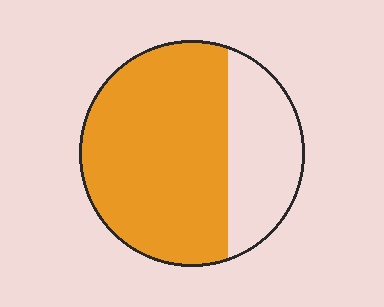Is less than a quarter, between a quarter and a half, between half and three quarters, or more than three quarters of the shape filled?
Between half and three quarters.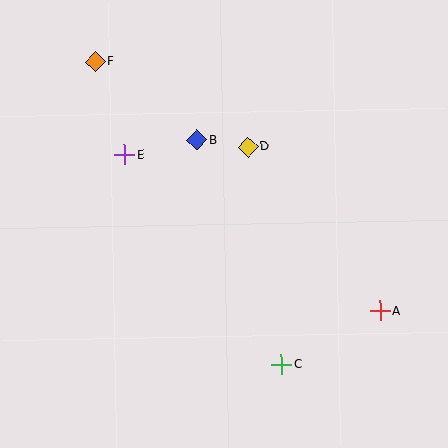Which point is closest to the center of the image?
Point D at (248, 147) is closest to the center.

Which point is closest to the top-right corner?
Point D is closest to the top-right corner.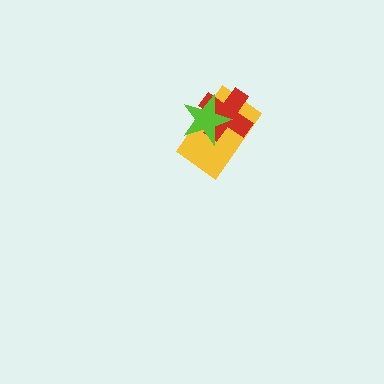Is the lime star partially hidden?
No, no other shape covers it.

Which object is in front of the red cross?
The lime star is in front of the red cross.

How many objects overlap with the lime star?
2 objects overlap with the lime star.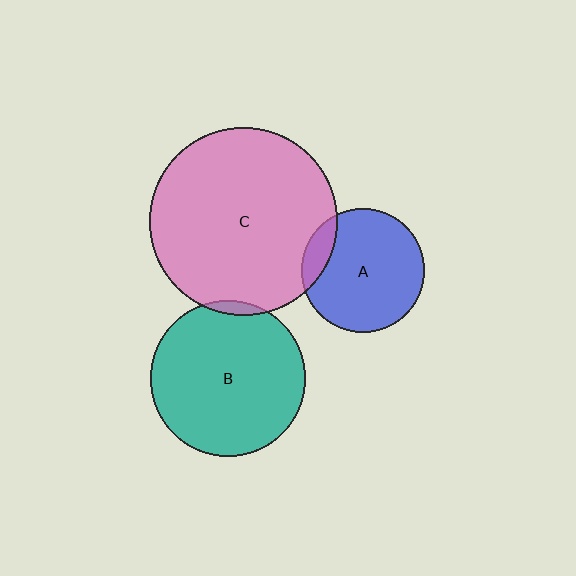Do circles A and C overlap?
Yes.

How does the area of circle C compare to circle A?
Approximately 2.3 times.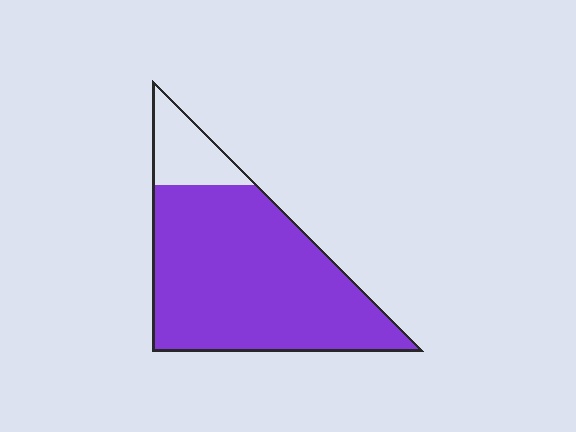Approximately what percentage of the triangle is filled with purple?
Approximately 85%.